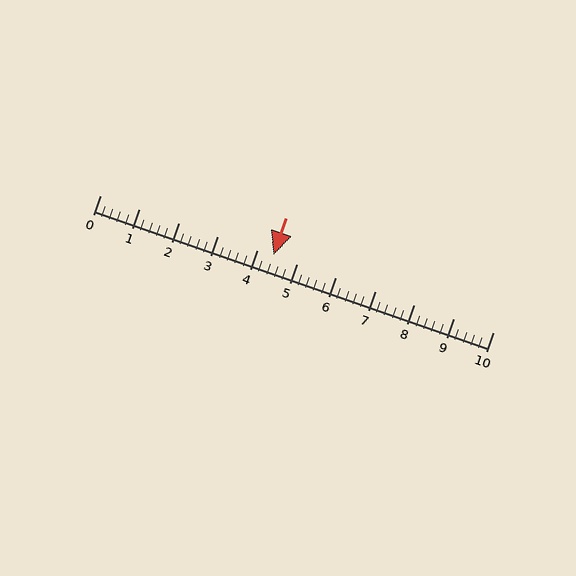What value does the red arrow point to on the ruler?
The red arrow points to approximately 4.4.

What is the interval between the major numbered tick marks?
The major tick marks are spaced 1 units apart.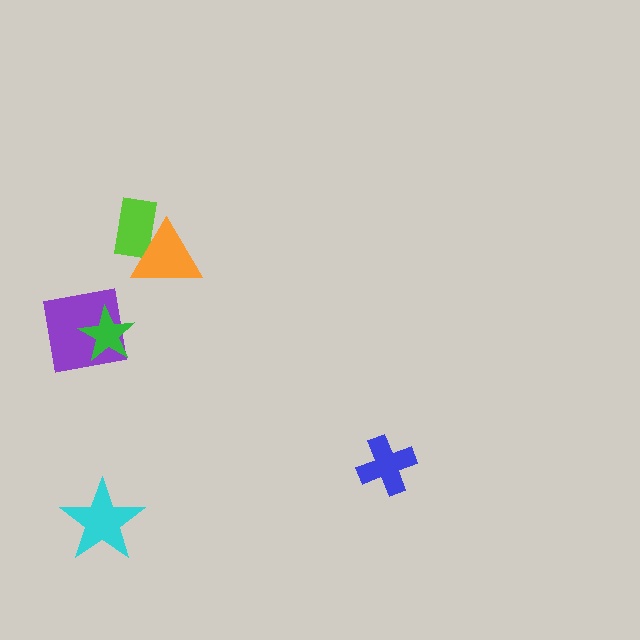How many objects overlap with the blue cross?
0 objects overlap with the blue cross.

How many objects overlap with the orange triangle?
1 object overlaps with the orange triangle.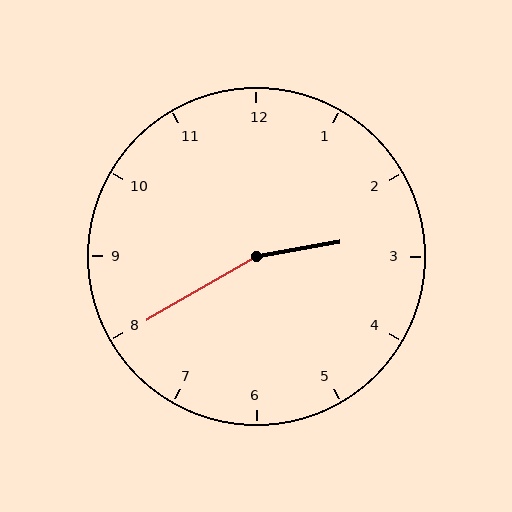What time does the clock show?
2:40.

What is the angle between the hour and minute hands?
Approximately 160 degrees.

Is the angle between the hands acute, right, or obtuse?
It is obtuse.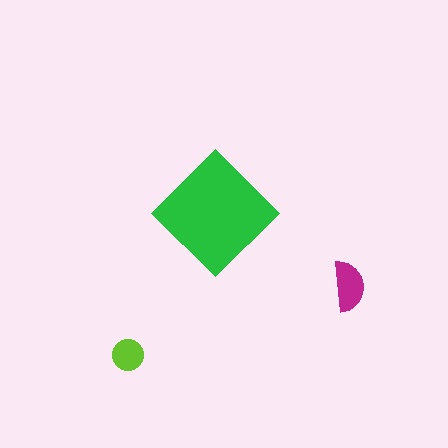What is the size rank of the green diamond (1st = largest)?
1st.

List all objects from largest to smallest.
The green diamond, the magenta semicircle, the lime circle.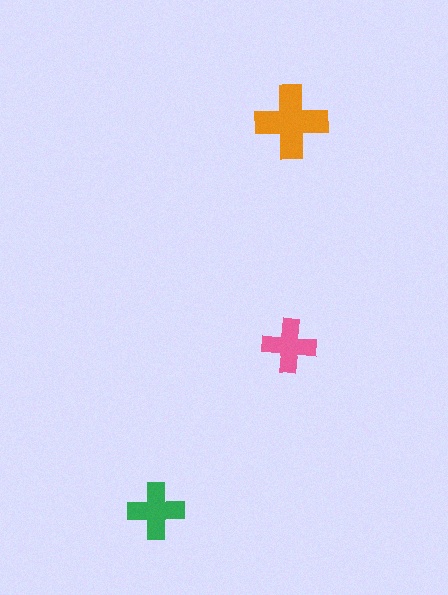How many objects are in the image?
There are 3 objects in the image.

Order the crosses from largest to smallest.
the orange one, the green one, the pink one.